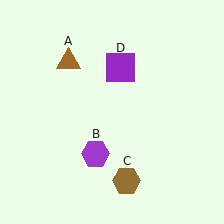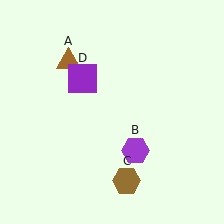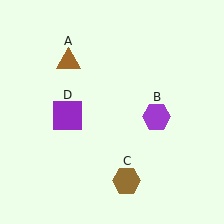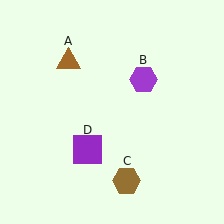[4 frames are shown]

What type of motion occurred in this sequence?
The purple hexagon (object B), purple square (object D) rotated counterclockwise around the center of the scene.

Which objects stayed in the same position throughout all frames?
Brown triangle (object A) and brown hexagon (object C) remained stationary.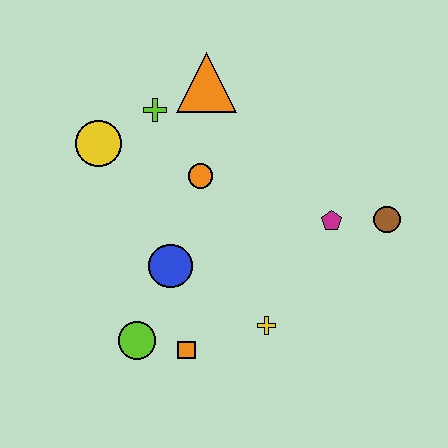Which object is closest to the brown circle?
The magenta pentagon is closest to the brown circle.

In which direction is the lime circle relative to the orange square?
The lime circle is to the left of the orange square.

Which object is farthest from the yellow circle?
The brown circle is farthest from the yellow circle.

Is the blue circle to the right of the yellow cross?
No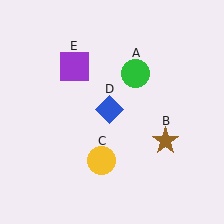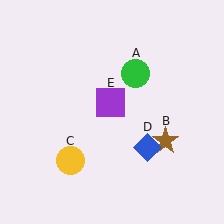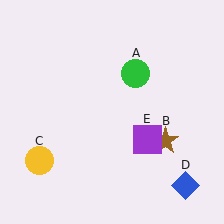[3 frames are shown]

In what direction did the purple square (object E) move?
The purple square (object E) moved down and to the right.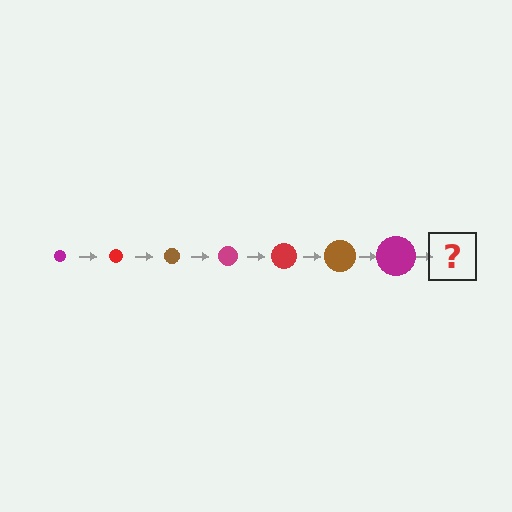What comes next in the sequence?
The next element should be a red circle, larger than the previous one.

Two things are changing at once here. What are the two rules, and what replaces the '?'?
The two rules are that the circle grows larger each step and the color cycles through magenta, red, and brown. The '?' should be a red circle, larger than the previous one.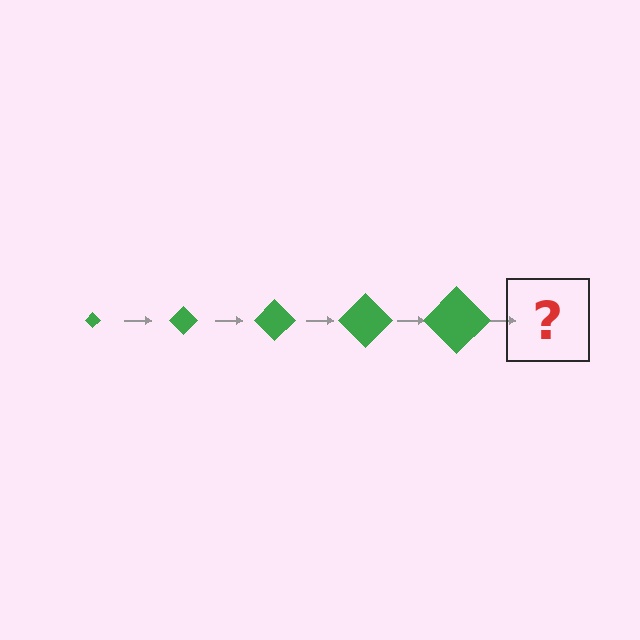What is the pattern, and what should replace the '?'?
The pattern is that the diamond gets progressively larger each step. The '?' should be a green diamond, larger than the previous one.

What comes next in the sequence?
The next element should be a green diamond, larger than the previous one.